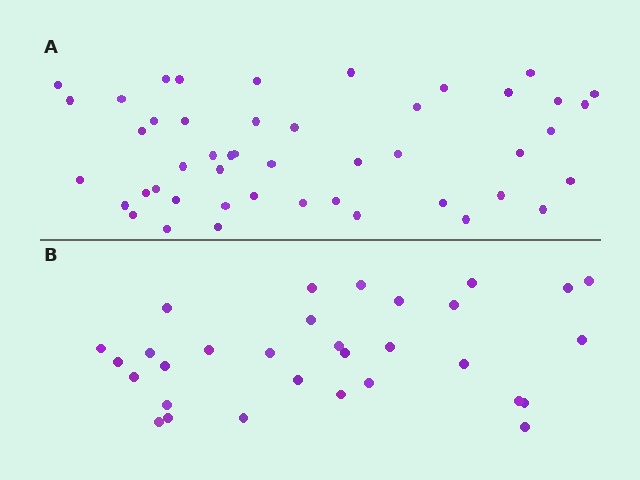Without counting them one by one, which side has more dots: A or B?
Region A (the top region) has more dots.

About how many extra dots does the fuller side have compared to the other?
Region A has approximately 15 more dots than region B.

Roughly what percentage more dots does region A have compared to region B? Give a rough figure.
About 50% more.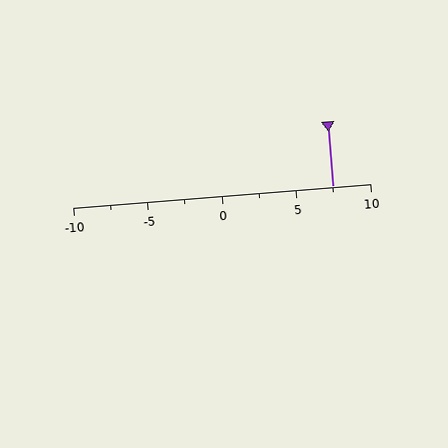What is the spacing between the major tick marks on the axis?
The major ticks are spaced 5 apart.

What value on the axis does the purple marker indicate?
The marker indicates approximately 7.5.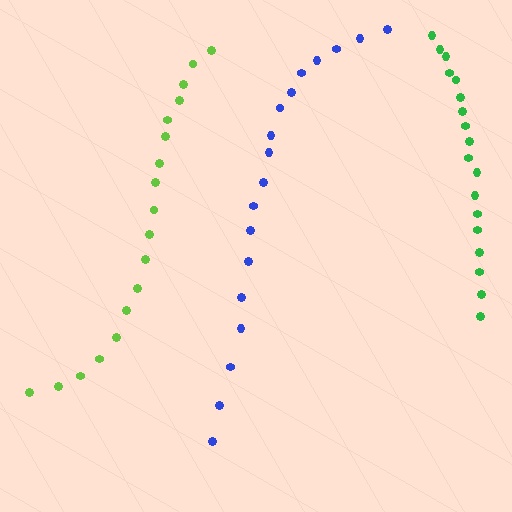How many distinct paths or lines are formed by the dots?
There are 3 distinct paths.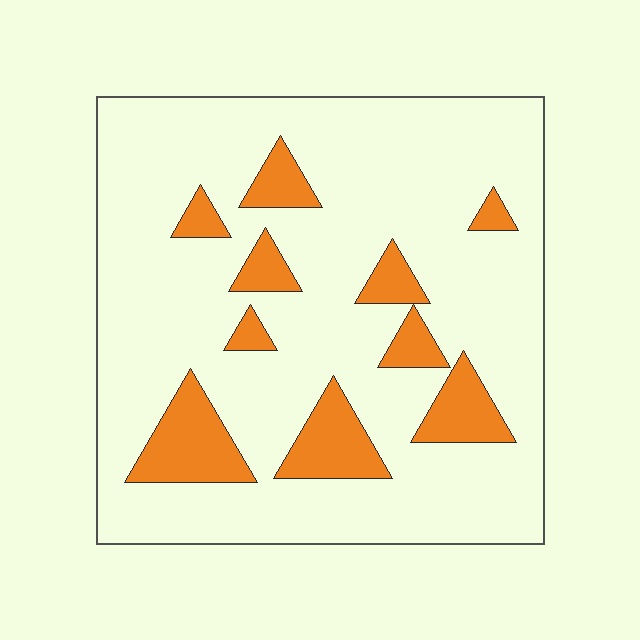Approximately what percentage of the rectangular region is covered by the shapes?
Approximately 15%.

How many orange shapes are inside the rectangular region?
10.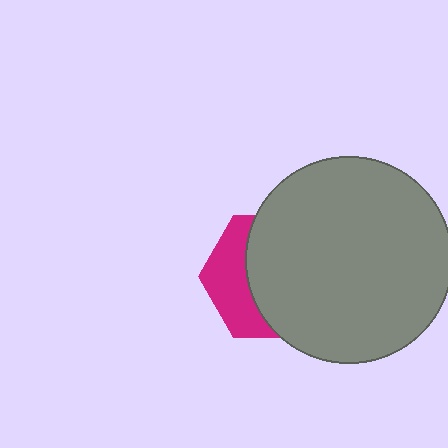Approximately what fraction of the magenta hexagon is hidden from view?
Roughly 65% of the magenta hexagon is hidden behind the gray circle.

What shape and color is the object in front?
The object in front is a gray circle.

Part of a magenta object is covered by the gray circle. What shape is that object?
It is a hexagon.